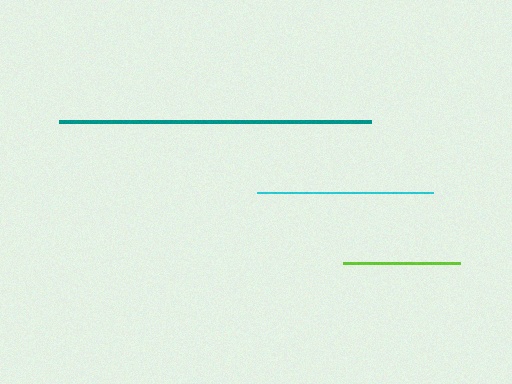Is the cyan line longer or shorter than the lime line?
The cyan line is longer than the lime line.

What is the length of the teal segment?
The teal segment is approximately 312 pixels long.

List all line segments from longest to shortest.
From longest to shortest: teal, cyan, lime.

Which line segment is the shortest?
The lime line is the shortest at approximately 116 pixels.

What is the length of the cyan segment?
The cyan segment is approximately 176 pixels long.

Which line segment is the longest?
The teal line is the longest at approximately 312 pixels.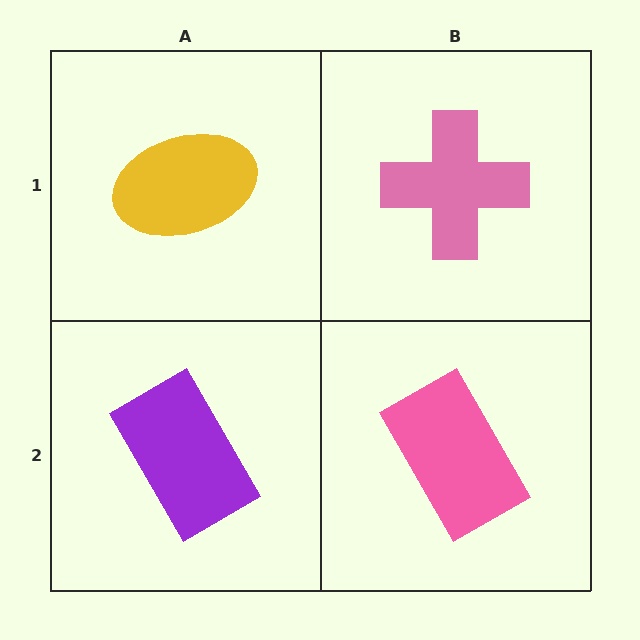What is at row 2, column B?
A pink rectangle.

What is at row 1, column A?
A yellow ellipse.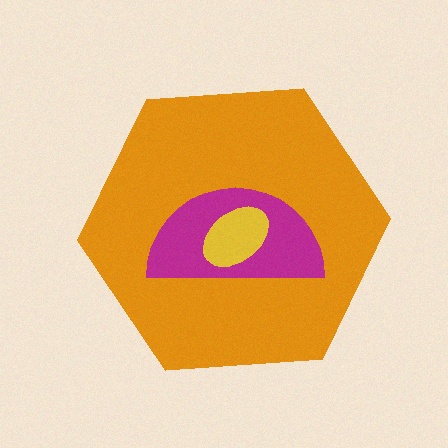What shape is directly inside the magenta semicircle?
The yellow ellipse.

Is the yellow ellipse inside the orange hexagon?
Yes.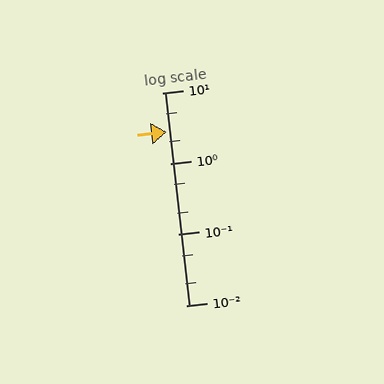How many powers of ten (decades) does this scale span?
The scale spans 3 decades, from 0.01 to 10.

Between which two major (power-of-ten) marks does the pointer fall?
The pointer is between 1 and 10.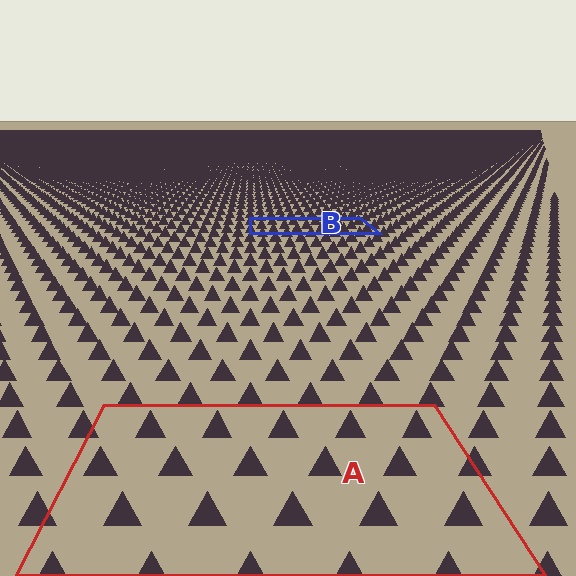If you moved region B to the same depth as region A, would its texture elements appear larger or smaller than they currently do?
They would appear larger. At a closer depth, the same texture elements are projected at a bigger on-screen size.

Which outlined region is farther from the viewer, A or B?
Region B is farther from the viewer — the texture elements inside it appear smaller and more densely packed.